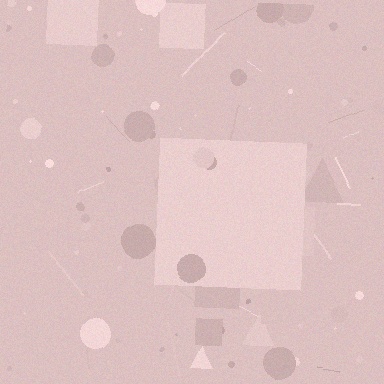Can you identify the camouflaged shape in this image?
The camouflaged shape is a square.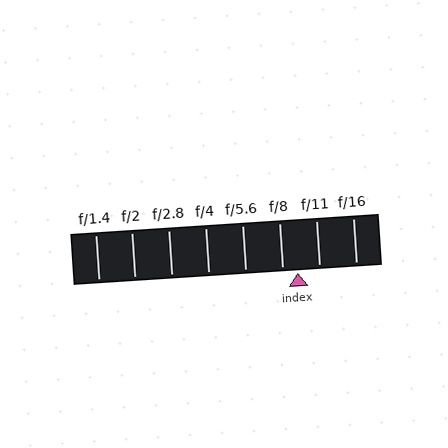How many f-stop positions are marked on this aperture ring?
There are 8 f-stop positions marked.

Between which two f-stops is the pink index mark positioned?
The index mark is between f/8 and f/11.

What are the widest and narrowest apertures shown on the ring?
The widest aperture shown is f/1.4 and the narrowest is f/16.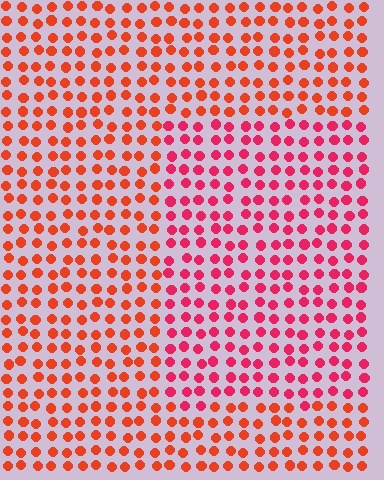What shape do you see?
I see a rectangle.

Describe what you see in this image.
The image is filled with small red elements in a uniform arrangement. A rectangle-shaped region is visible where the elements are tinted to a slightly different hue, forming a subtle color boundary.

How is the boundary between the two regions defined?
The boundary is defined purely by a slight shift in hue (about 29 degrees). Spacing, size, and orientation are identical on both sides.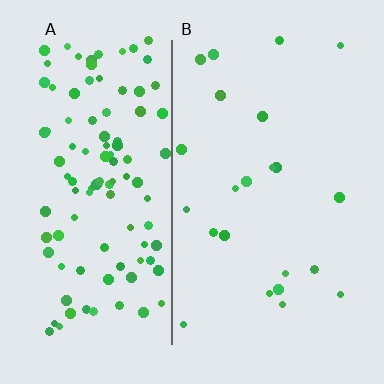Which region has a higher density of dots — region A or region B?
A (the left).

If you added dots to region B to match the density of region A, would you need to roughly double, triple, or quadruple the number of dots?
Approximately quadruple.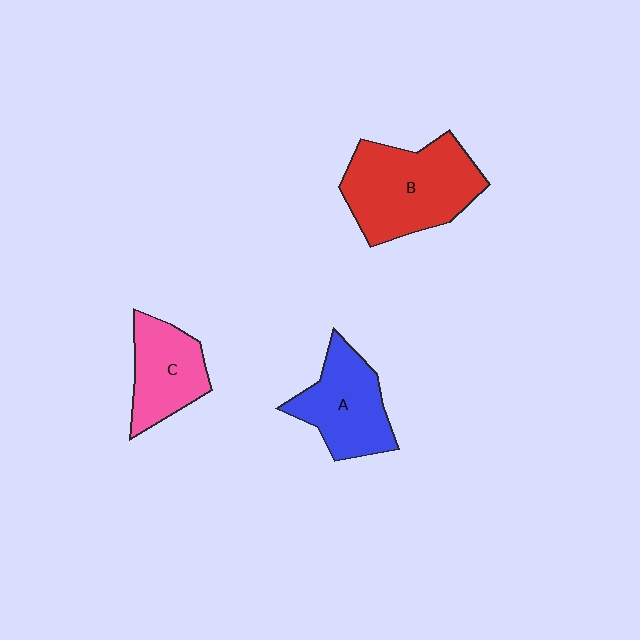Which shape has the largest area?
Shape B (red).